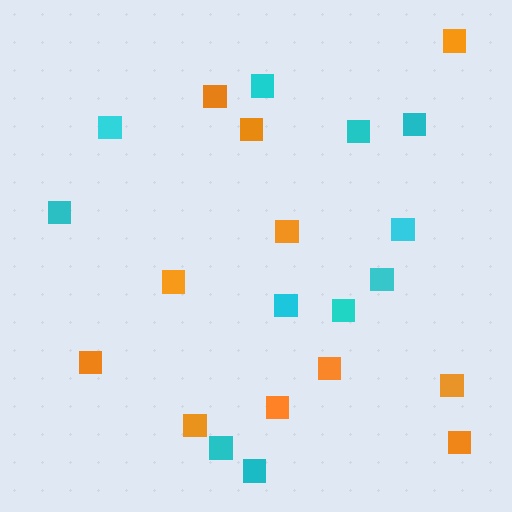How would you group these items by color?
There are 2 groups: one group of cyan squares (11) and one group of orange squares (11).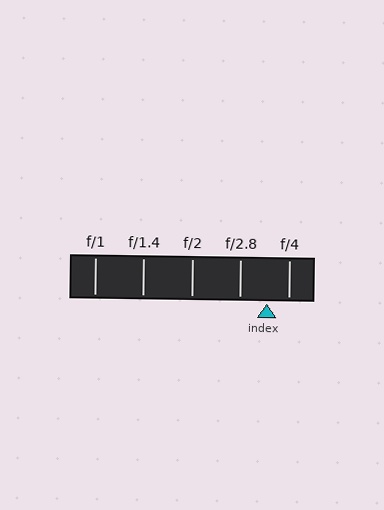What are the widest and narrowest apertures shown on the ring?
The widest aperture shown is f/1 and the narrowest is f/4.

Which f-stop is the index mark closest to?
The index mark is closest to f/4.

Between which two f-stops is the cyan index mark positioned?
The index mark is between f/2.8 and f/4.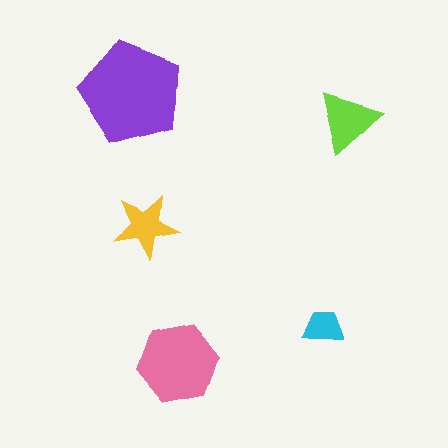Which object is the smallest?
The cyan trapezoid.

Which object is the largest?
The purple pentagon.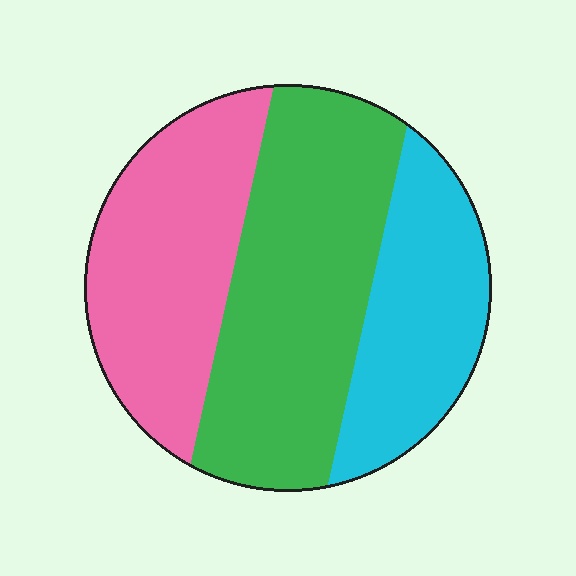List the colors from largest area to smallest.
From largest to smallest: green, pink, cyan.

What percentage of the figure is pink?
Pink covers roughly 30% of the figure.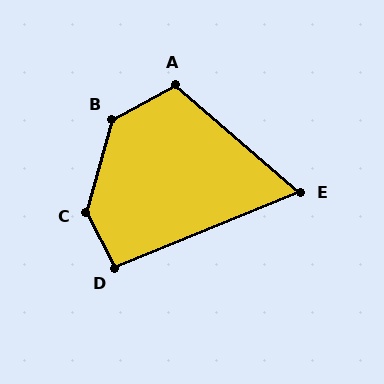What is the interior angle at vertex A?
Approximately 111 degrees (obtuse).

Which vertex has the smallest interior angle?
E, at approximately 63 degrees.